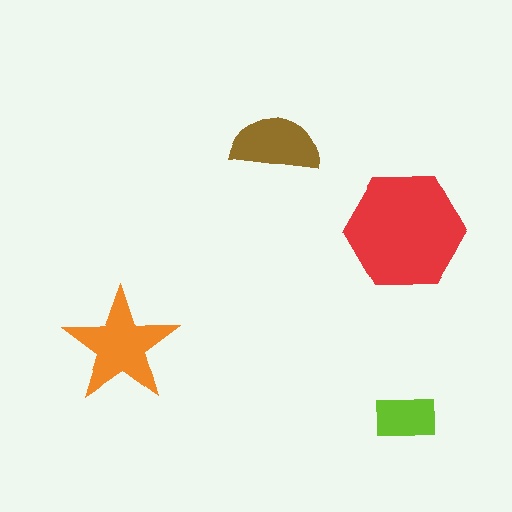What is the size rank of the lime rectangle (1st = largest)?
4th.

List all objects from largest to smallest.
The red hexagon, the orange star, the brown semicircle, the lime rectangle.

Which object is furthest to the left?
The orange star is leftmost.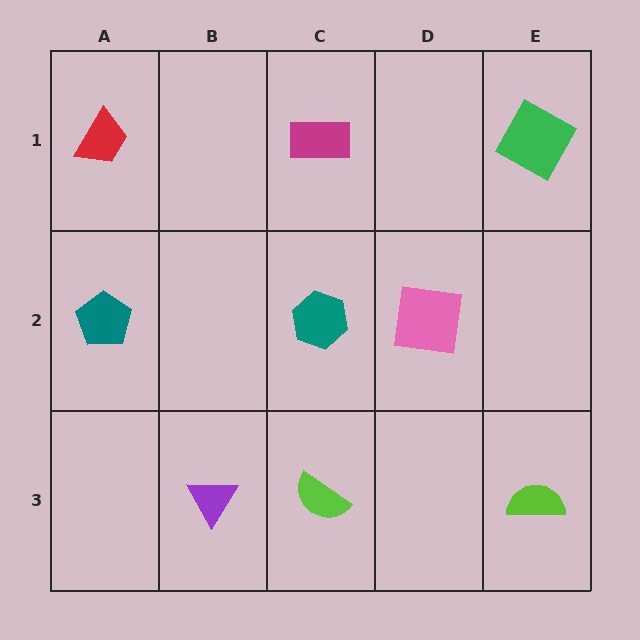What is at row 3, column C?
A lime semicircle.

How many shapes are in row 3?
3 shapes.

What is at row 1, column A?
A red trapezoid.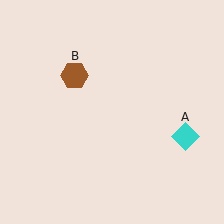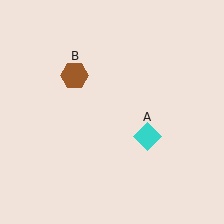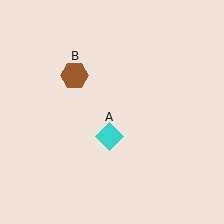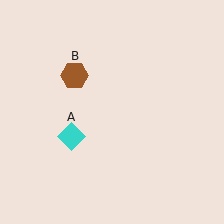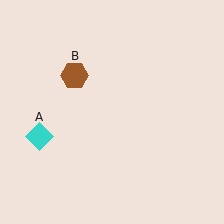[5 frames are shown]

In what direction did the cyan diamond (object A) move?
The cyan diamond (object A) moved left.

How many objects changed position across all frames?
1 object changed position: cyan diamond (object A).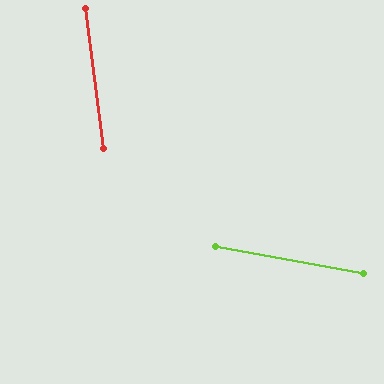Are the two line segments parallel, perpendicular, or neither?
Neither parallel nor perpendicular — they differ by about 72°.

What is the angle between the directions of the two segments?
Approximately 72 degrees.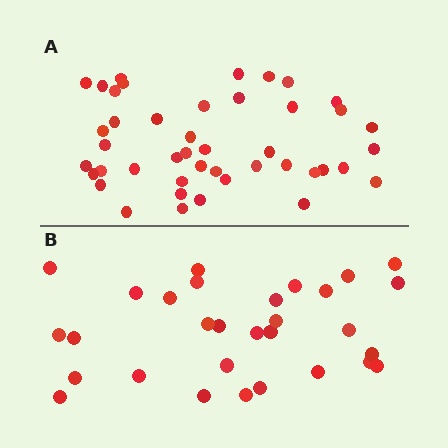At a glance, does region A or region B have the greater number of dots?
Region A (the top region) has more dots.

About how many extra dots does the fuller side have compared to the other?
Region A has approximately 15 more dots than region B.